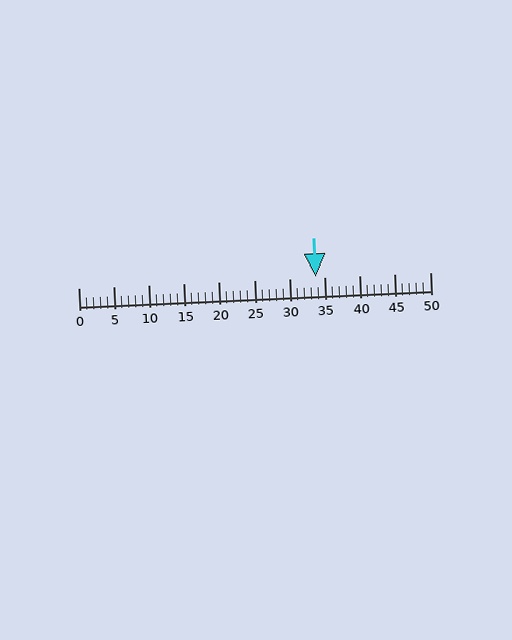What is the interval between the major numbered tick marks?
The major tick marks are spaced 5 units apart.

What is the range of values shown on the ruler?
The ruler shows values from 0 to 50.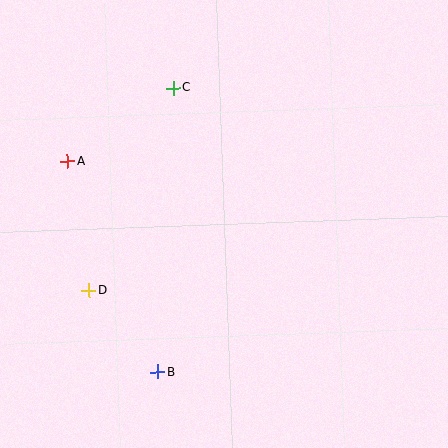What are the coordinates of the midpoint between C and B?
The midpoint between C and B is at (166, 230).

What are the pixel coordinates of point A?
Point A is at (67, 161).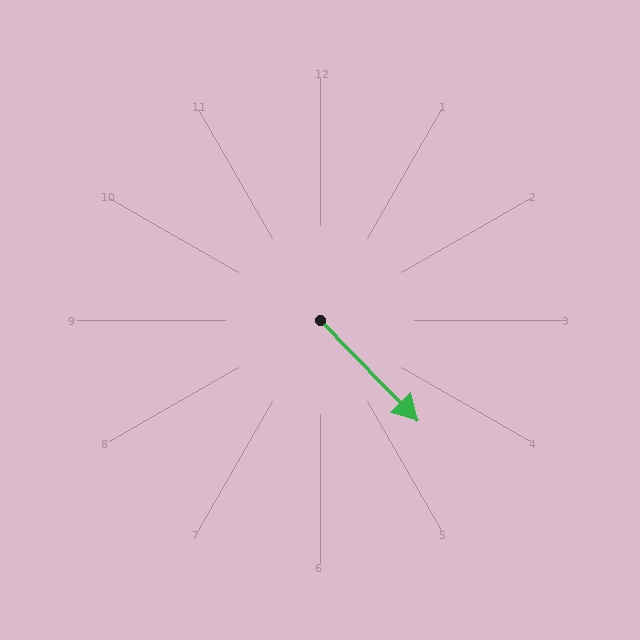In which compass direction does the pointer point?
Southeast.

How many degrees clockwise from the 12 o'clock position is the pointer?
Approximately 136 degrees.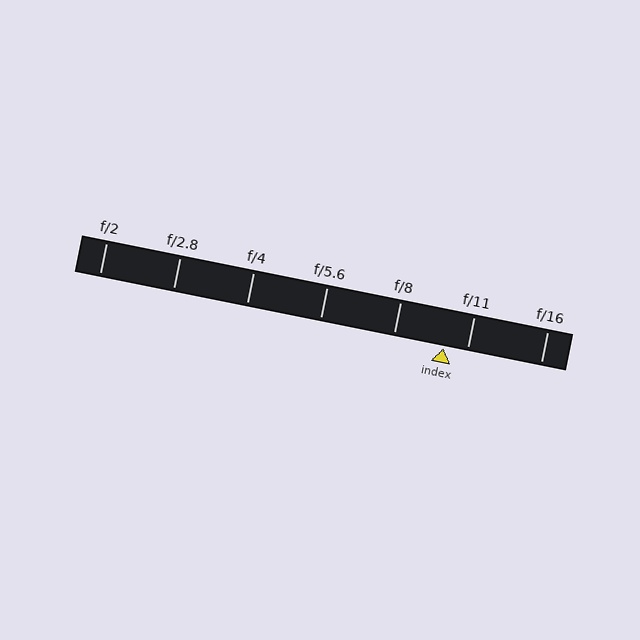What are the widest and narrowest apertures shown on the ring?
The widest aperture shown is f/2 and the narrowest is f/16.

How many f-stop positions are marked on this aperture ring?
There are 7 f-stop positions marked.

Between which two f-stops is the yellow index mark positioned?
The index mark is between f/8 and f/11.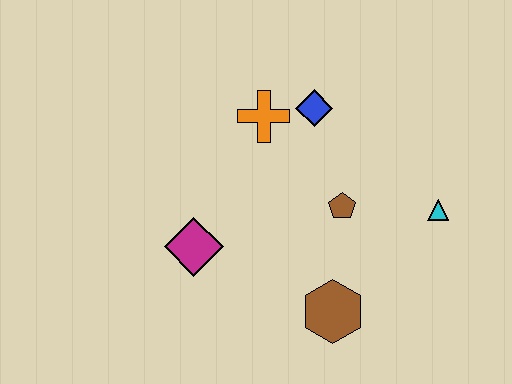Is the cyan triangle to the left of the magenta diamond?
No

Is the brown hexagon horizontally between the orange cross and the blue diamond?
No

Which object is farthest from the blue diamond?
The brown hexagon is farthest from the blue diamond.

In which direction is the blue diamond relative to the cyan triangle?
The blue diamond is to the left of the cyan triangle.